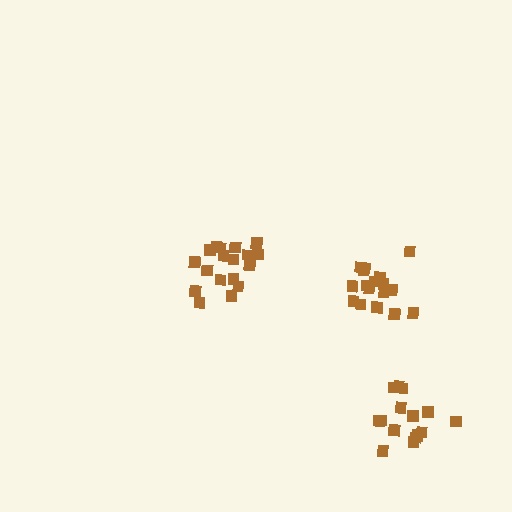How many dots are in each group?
Group 1: 18 dots, Group 2: 17 dots, Group 3: 15 dots (50 total).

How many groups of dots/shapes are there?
There are 3 groups.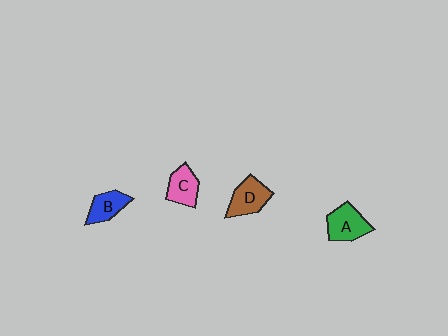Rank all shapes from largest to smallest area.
From largest to smallest: A (green), D (brown), C (pink), B (blue).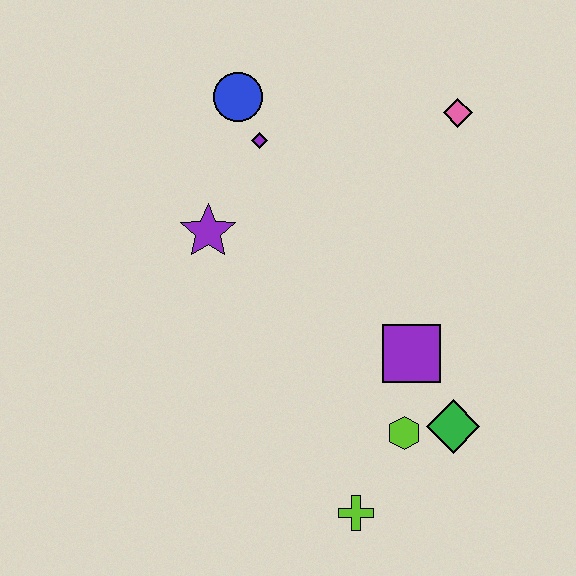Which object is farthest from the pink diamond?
The lime cross is farthest from the pink diamond.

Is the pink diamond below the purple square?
No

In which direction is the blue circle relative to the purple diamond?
The blue circle is above the purple diamond.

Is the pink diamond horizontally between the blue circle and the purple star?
No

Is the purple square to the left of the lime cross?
No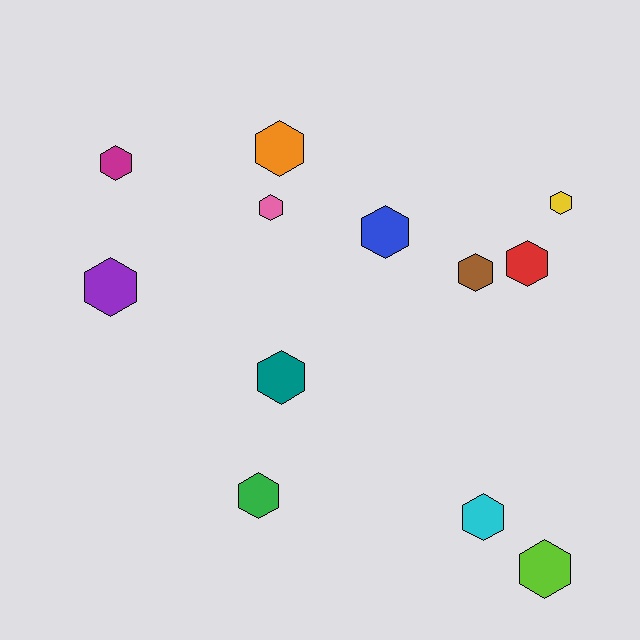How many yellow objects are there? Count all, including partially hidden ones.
There is 1 yellow object.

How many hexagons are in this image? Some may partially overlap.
There are 12 hexagons.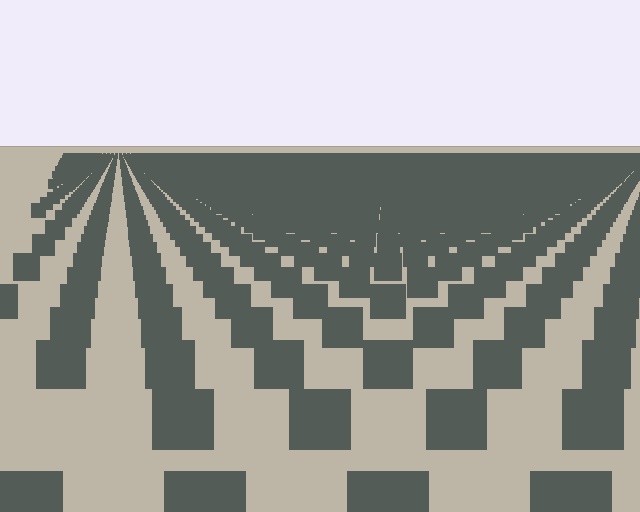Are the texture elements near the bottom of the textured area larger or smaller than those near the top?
Larger. Near the bottom, elements are closer to the viewer and appear at a bigger on-screen size.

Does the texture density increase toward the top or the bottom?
Density increases toward the top.